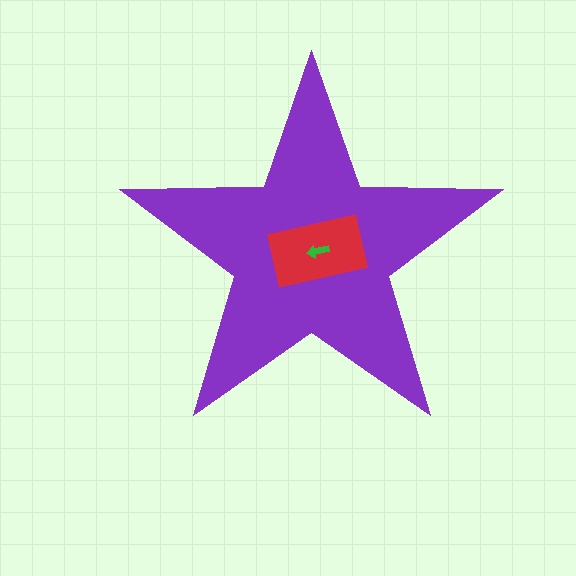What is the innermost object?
The green arrow.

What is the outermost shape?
The purple star.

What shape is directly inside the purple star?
The red rectangle.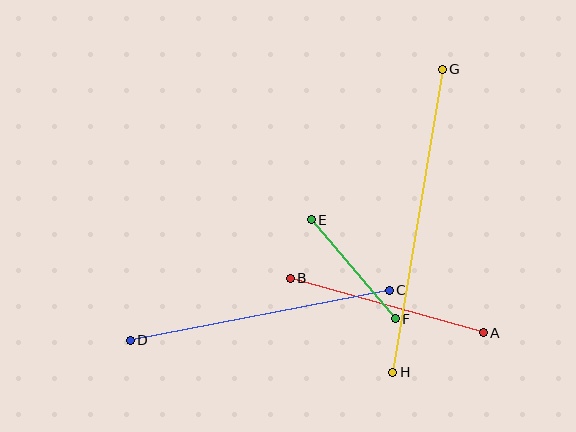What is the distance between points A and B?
The distance is approximately 201 pixels.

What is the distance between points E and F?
The distance is approximately 130 pixels.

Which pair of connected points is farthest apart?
Points G and H are farthest apart.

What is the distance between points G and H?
The distance is approximately 307 pixels.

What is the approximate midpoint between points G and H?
The midpoint is at approximately (418, 221) pixels.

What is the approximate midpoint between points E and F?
The midpoint is at approximately (353, 269) pixels.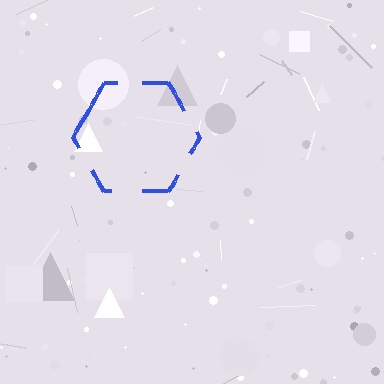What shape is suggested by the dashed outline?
The dashed outline suggests a hexagon.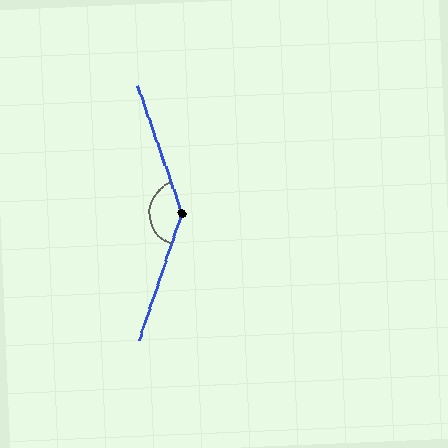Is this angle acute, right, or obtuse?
It is obtuse.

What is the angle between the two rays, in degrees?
Approximately 142 degrees.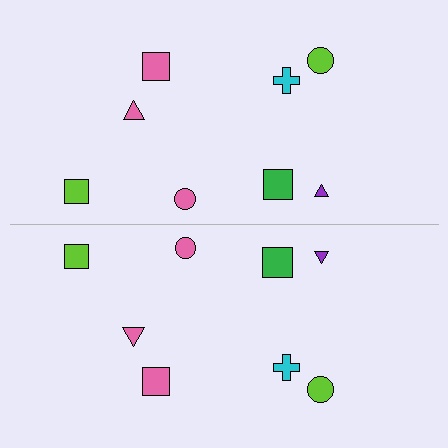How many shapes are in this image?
There are 16 shapes in this image.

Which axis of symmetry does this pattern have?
The pattern has a horizontal axis of symmetry running through the center of the image.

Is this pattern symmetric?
Yes, this pattern has bilateral (reflection) symmetry.